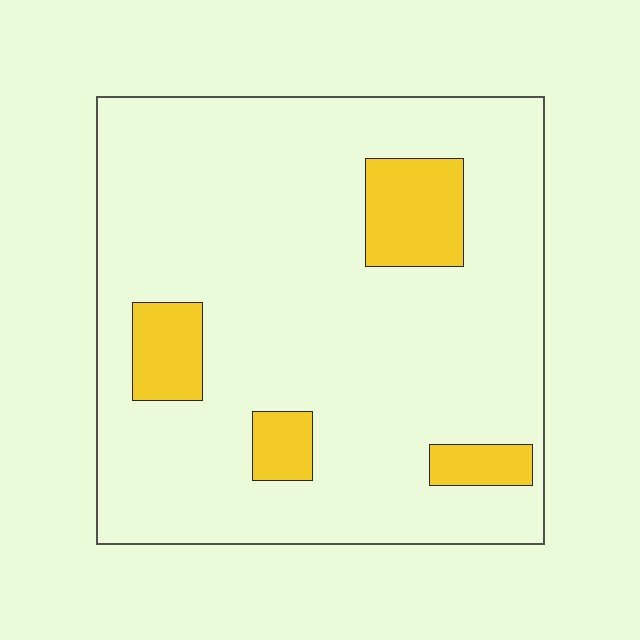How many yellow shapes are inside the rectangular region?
4.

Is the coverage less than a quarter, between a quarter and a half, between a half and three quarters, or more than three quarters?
Less than a quarter.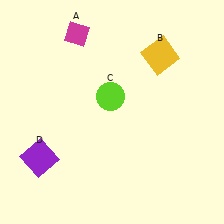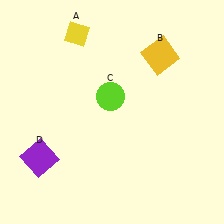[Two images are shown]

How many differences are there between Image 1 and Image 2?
There is 1 difference between the two images.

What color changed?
The diamond (A) changed from magenta in Image 1 to yellow in Image 2.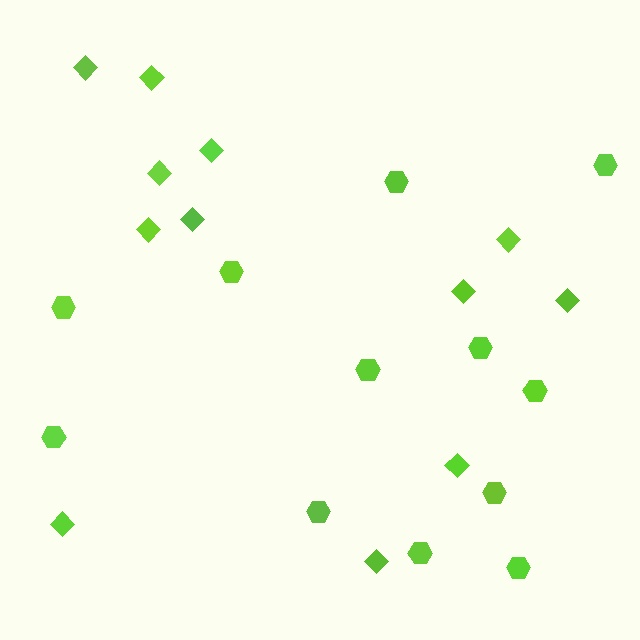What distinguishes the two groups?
There are 2 groups: one group of diamonds (12) and one group of hexagons (12).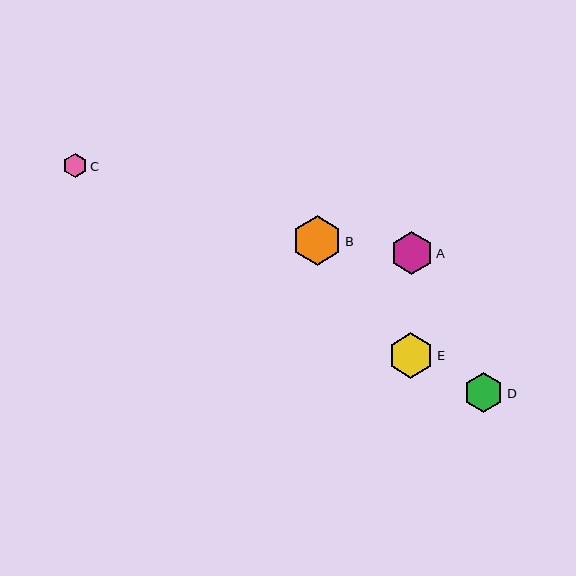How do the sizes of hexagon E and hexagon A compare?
Hexagon E and hexagon A are approximately the same size.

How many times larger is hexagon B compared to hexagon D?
Hexagon B is approximately 1.2 times the size of hexagon D.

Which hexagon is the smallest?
Hexagon C is the smallest with a size of approximately 24 pixels.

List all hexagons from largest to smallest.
From largest to smallest: B, E, A, D, C.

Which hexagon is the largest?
Hexagon B is the largest with a size of approximately 49 pixels.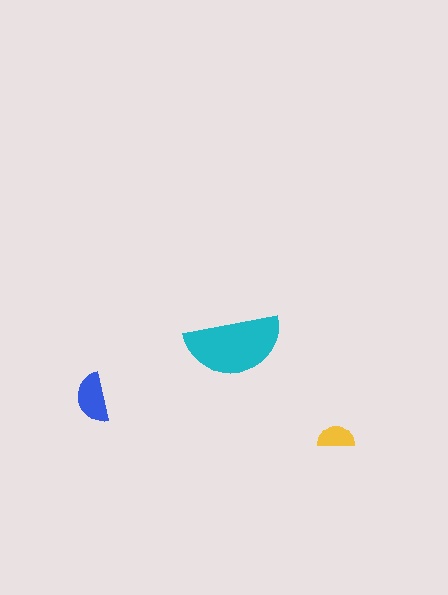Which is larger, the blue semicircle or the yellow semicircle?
The blue one.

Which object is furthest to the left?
The blue semicircle is leftmost.